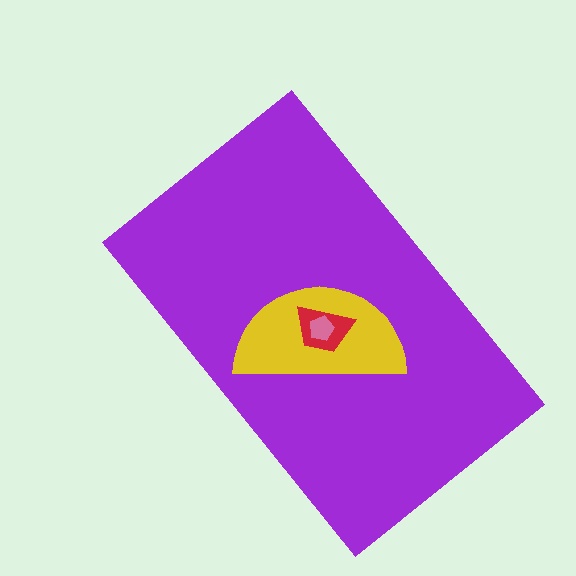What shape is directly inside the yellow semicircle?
The red trapezoid.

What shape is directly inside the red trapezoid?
The pink pentagon.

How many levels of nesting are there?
4.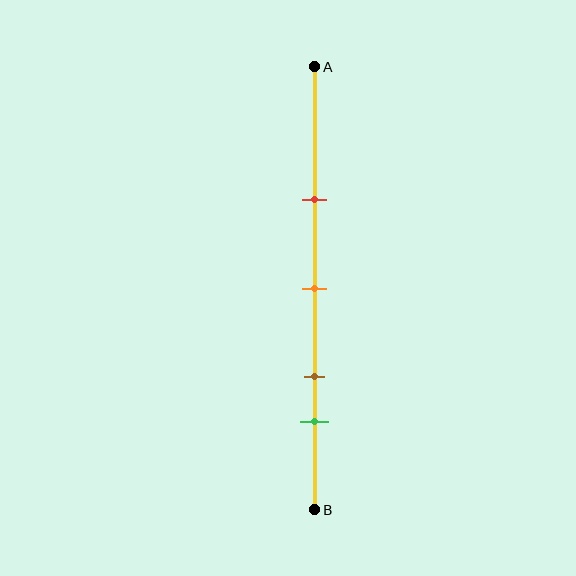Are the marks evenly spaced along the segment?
No, the marks are not evenly spaced.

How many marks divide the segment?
There are 4 marks dividing the segment.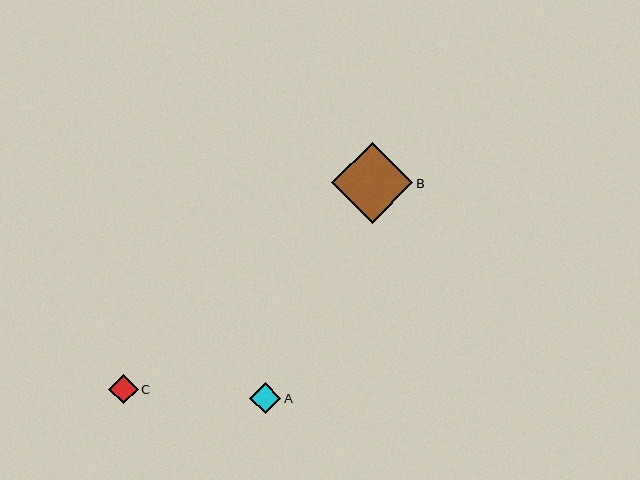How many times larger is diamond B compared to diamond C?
Diamond B is approximately 2.8 times the size of diamond C.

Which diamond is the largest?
Diamond B is the largest with a size of approximately 81 pixels.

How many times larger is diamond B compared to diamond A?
Diamond B is approximately 2.5 times the size of diamond A.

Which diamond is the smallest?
Diamond C is the smallest with a size of approximately 29 pixels.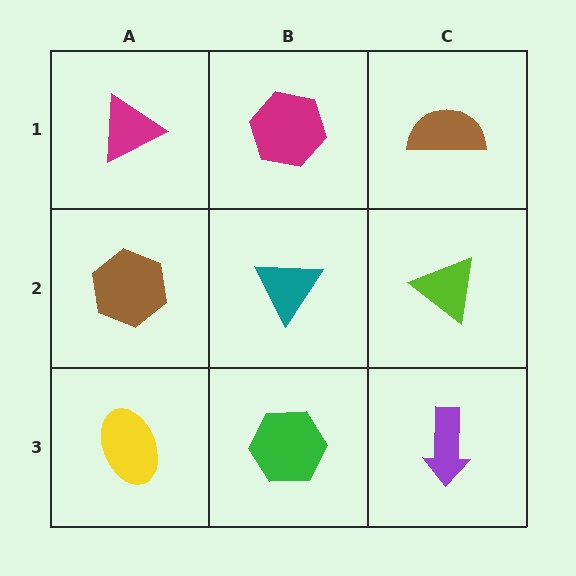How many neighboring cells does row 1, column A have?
2.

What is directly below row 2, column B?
A green hexagon.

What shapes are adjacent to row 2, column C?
A brown semicircle (row 1, column C), a purple arrow (row 3, column C), a teal triangle (row 2, column B).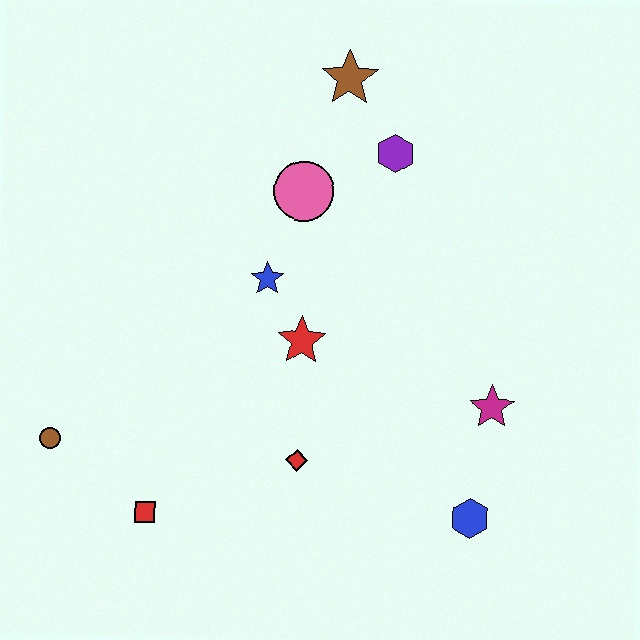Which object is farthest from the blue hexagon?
The brown star is farthest from the blue hexagon.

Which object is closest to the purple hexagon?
The brown star is closest to the purple hexagon.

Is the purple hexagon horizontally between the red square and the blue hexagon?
Yes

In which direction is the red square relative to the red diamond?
The red square is to the left of the red diamond.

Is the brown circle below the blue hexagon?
No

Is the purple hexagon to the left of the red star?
No